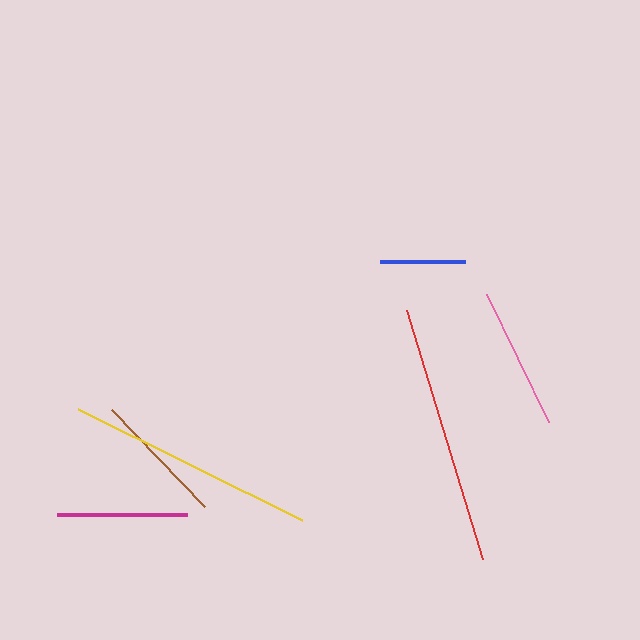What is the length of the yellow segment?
The yellow segment is approximately 250 pixels long.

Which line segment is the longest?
The red line is the longest at approximately 260 pixels.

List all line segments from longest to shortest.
From longest to shortest: red, yellow, pink, brown, magenta, blue.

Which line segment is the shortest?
The blue line is the shortest at approximately 85 pixels.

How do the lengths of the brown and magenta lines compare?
The brown and magenta lines are approximately the same length.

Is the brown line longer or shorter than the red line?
The red line is longer than the brown line.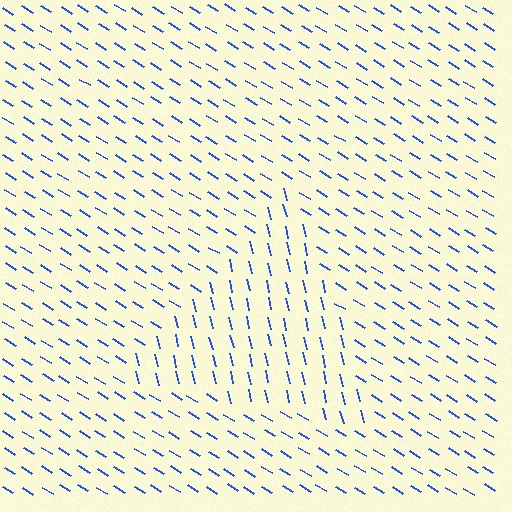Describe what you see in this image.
The image is filled with small blue line segments. A triangle region in the image has lines oriented differently from the surrounding lines, creating a visible texture boundary.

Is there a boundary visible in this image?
Yes, there is a texture boundary formed by a change in line orientation.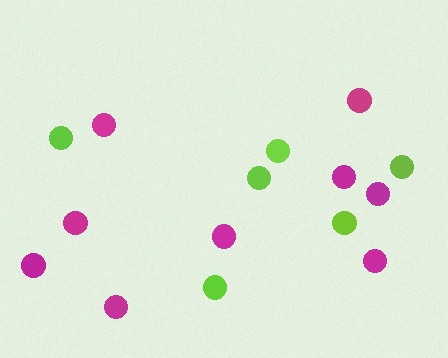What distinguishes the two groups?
There are 2 groups: one group of magenta circles (9) and one group of lime circles (6).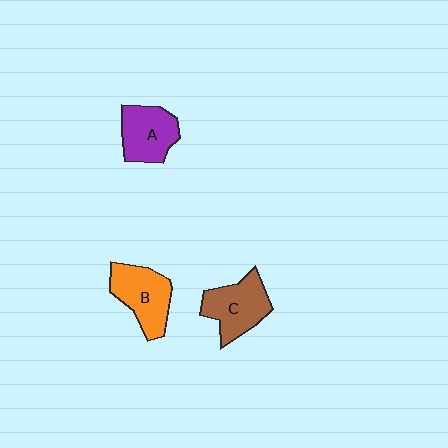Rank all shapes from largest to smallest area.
From largest to smallest: B (orange), C (brown), A (purple).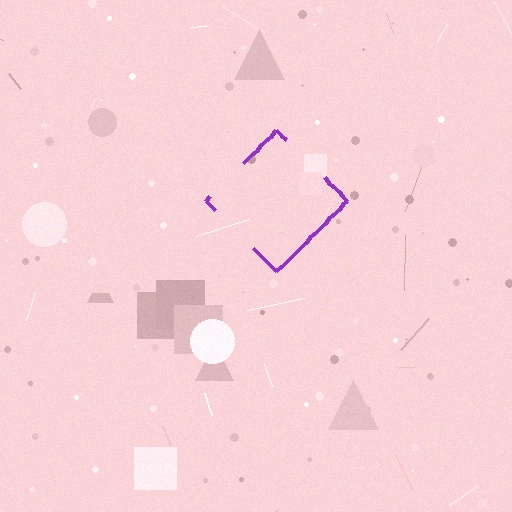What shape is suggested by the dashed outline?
The dashed outline suggests a diamond.